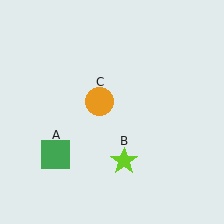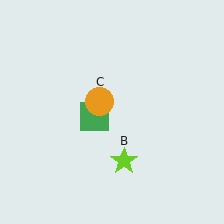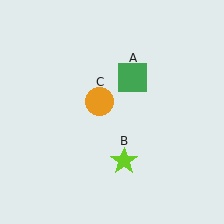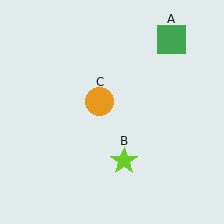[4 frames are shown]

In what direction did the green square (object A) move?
The green square (object A) moved up and to the right.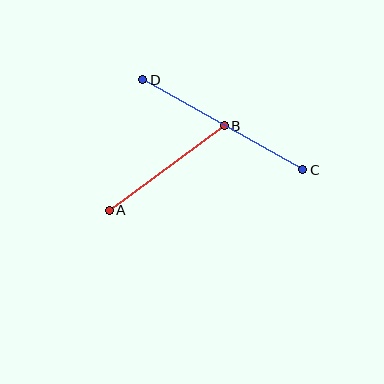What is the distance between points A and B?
The distance is approximately 143 pixels.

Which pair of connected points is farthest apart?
Points C and D are farthest apart.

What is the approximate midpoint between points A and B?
The midpoint is at approximately (167, 168) pixels.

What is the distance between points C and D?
The distance is approximately 184 pixels.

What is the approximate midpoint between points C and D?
The midpoint is at approximately (223, 125) pixels.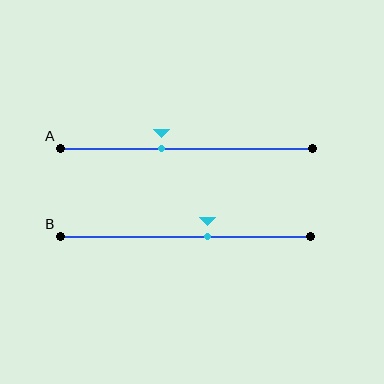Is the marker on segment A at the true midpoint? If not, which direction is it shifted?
No, the marker on segment A is shifted to the left by about 10% of the segment length.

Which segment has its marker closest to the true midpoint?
Segment B has its marker closest to the true midpoint.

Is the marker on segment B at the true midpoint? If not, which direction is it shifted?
No, the marker on segment B is shifted to the right by about 9% of the segment length.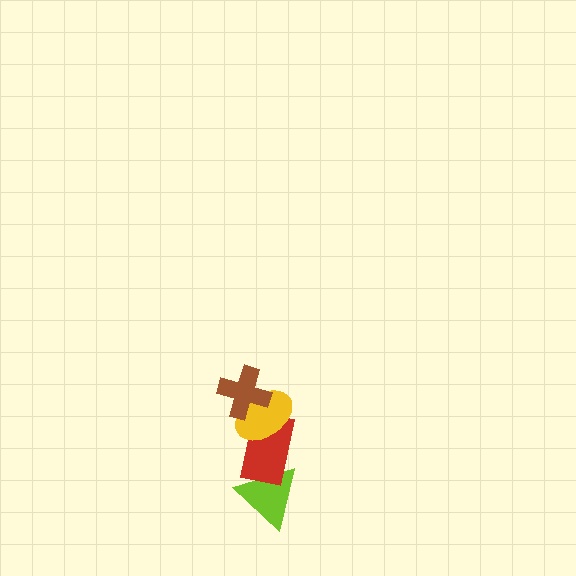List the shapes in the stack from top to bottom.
From top to bottom: the brown cross, the yellow ellipse, the red rectangle, the lime triangle.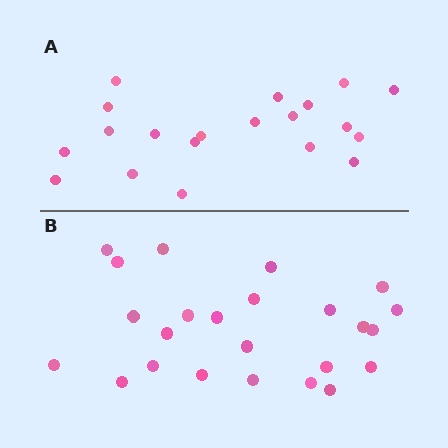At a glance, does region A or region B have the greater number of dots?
Region B (the bottom region) has more dots.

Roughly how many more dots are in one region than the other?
Region B has about 4 more dots than region A.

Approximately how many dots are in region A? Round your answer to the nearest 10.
About 20 dots.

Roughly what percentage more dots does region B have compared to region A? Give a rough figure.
About 20% more.